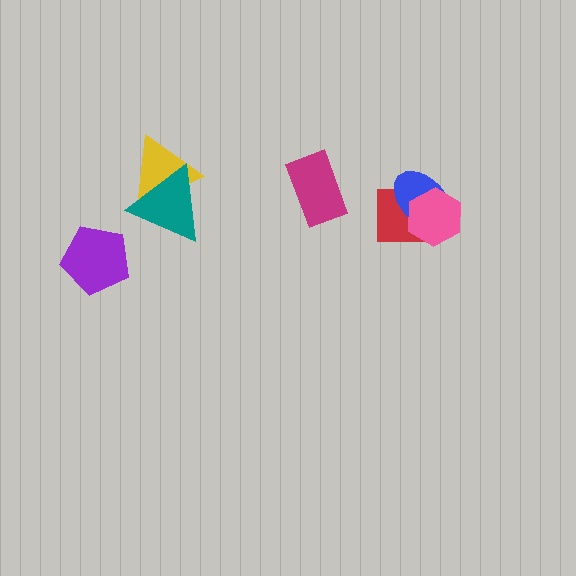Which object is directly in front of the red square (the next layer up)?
The blue ellipse is directly in front of the red square.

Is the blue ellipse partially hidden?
Yes, it is partially covered by another shape.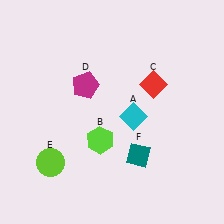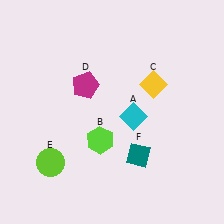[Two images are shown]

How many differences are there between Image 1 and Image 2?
There is 1 difference between the two images.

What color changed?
The diamond (C) changed from red in Image 1 to yellow in Image 2.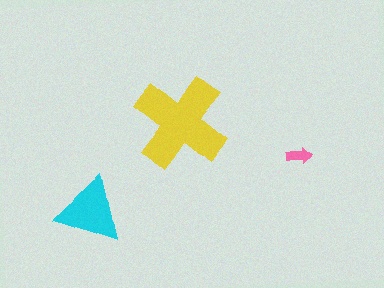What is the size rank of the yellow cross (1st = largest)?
1st.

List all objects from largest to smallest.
The yellow cross, the cyan triangle, the pink arrow.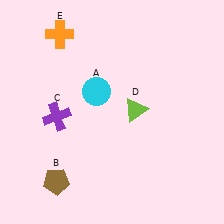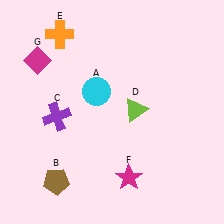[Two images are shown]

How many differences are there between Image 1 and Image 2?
There are 2 differences between the two images.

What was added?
A magenta star (F), a magenta diamond (G) were added in Image 2.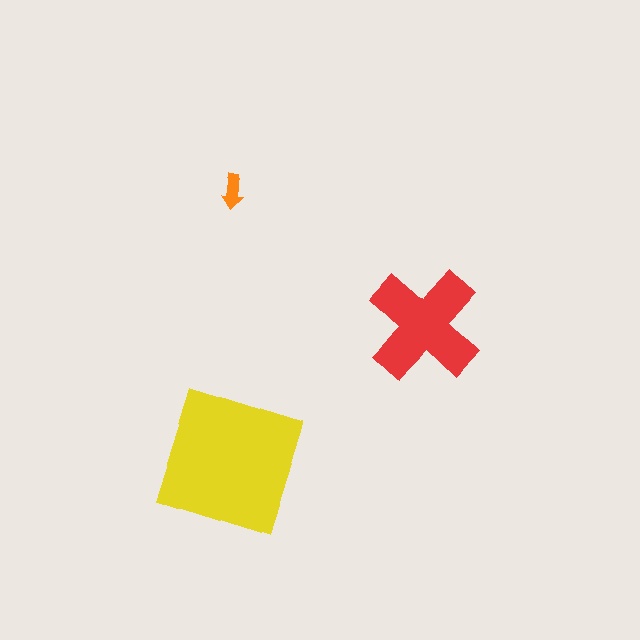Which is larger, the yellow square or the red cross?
The yellow square.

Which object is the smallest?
The orange arrow.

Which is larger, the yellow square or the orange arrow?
The yellow square.